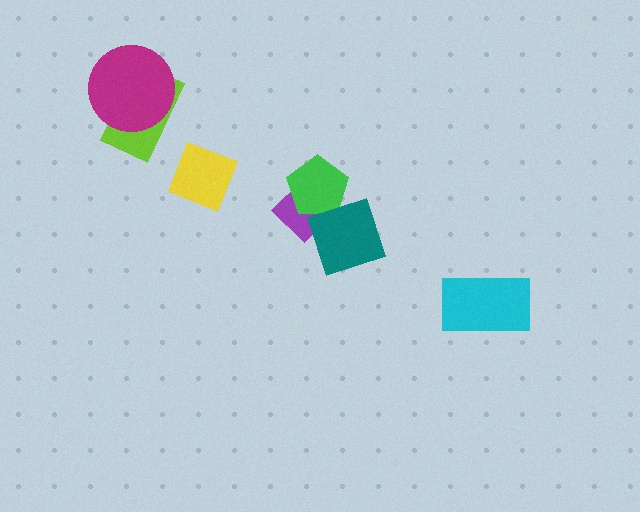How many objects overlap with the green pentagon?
2 objects overlap with the green pentagon.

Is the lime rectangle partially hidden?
Yes, it is partially covered by another shape.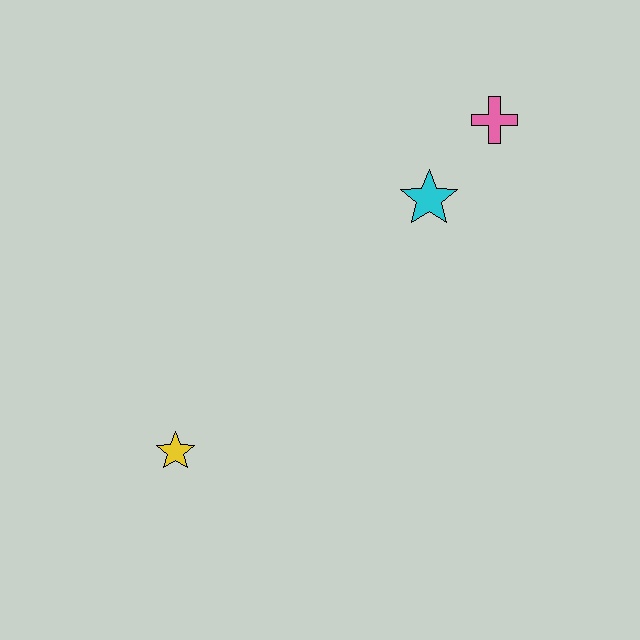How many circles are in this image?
There are no circles.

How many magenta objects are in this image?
There are no magenta objects.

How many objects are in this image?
There are 3 objects.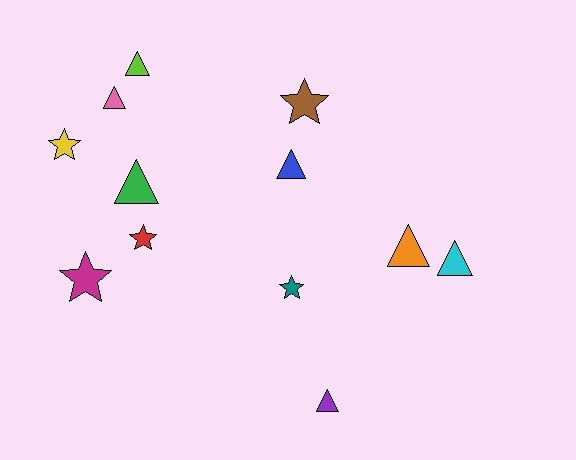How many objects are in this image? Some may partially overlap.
There are 12 objects.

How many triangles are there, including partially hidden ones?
There are 7 triangles.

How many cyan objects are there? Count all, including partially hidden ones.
There is 1 cyan object.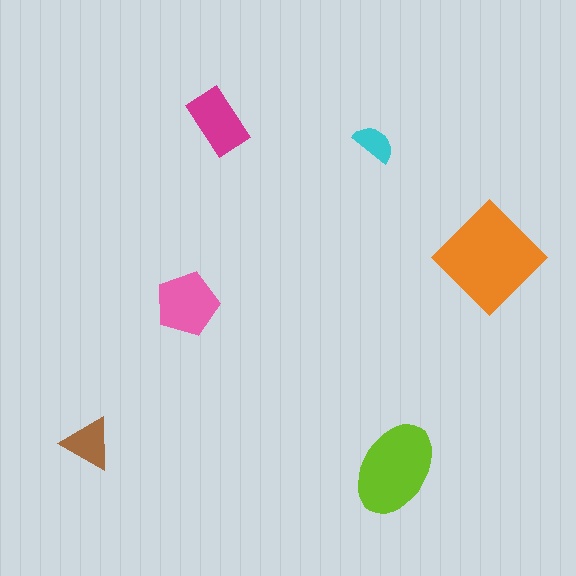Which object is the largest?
The orange diamond.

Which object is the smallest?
The cyan semicircle.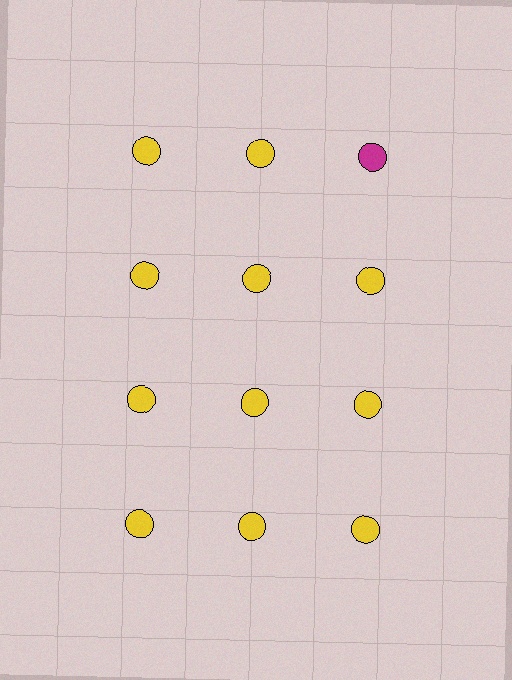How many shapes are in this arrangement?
There are 12 shapes arranged in a grid pattern.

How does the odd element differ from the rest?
It has a different color: magenta instead of yellow.